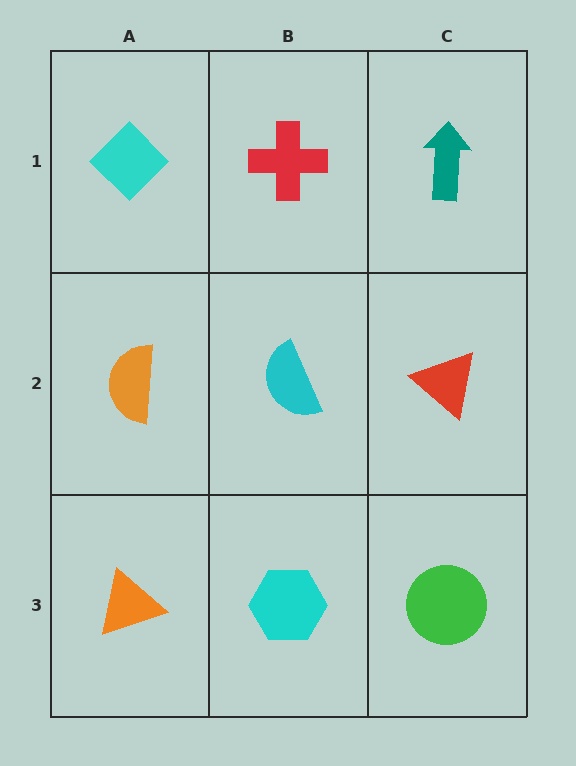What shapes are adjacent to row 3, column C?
A red triangle (row 2, column C), a cyan hexagon (row 3, column B).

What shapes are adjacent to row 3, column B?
A cyan semicircle (row 2, column B), an orange triangle (row 3, column A), a green circle (row 3, column C).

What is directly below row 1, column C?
A red triangle.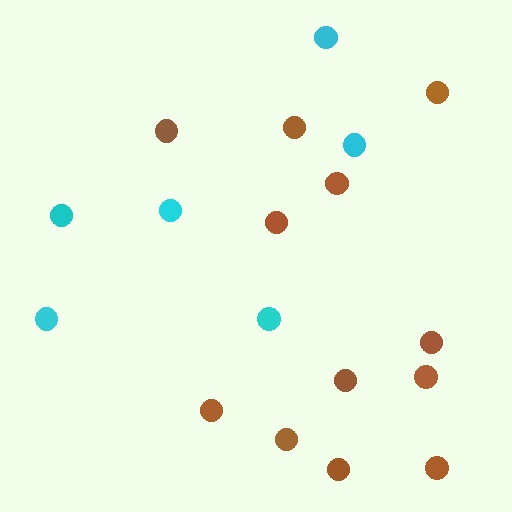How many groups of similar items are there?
There are 2 groups: one group of cyan circles (6) and one group of brown circles (12).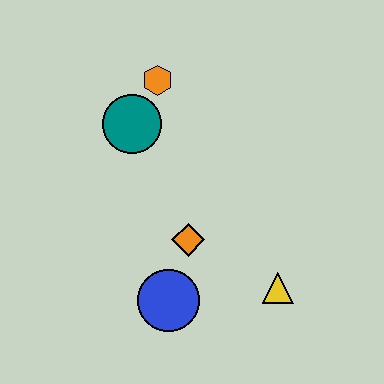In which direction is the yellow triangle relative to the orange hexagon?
The yellow triangle is below the orange hexagon.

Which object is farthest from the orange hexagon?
The yellow triangle is farthest from the orange hexagon.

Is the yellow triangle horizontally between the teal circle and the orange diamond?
No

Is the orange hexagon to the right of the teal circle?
Yes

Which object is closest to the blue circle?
The orange diamond is closest to the blue circle.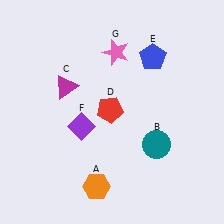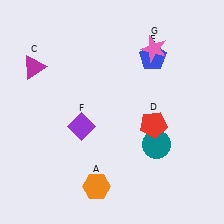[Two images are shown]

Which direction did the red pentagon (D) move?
The red pentagon (D) moved right.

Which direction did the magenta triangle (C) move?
The magenta triangle (C) moved left.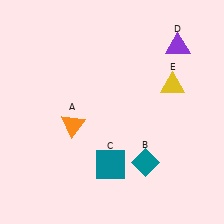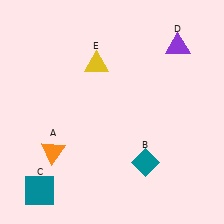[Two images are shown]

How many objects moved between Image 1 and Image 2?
3 objects moved between the two images.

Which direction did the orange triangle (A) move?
The orange triangle (A) moved down.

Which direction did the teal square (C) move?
The teal square (C) moved left.